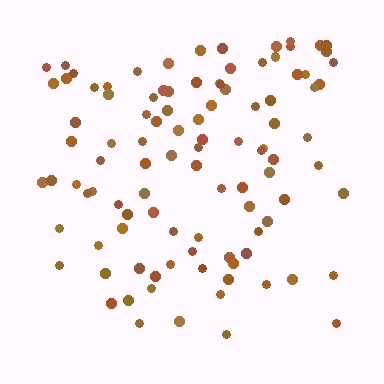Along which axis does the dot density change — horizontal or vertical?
Vertical.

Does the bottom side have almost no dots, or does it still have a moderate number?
Still a moderate number, just noticeably fewer than the top.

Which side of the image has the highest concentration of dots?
The top.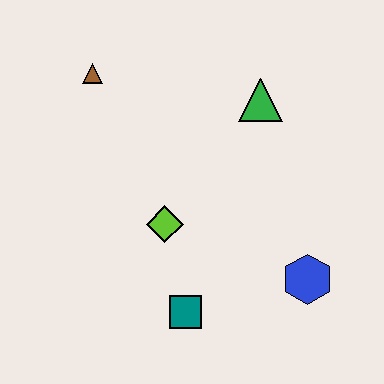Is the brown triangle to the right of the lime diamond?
No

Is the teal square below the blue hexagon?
Yes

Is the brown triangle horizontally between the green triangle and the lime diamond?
No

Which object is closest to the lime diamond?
The teal square is closest to the lime diamond.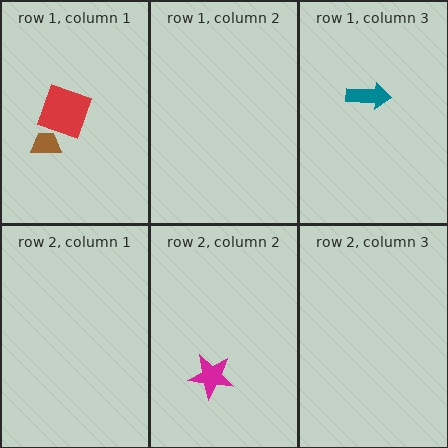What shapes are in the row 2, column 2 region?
The magenta star.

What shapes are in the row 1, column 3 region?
The teal arrow.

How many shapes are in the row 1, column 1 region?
2.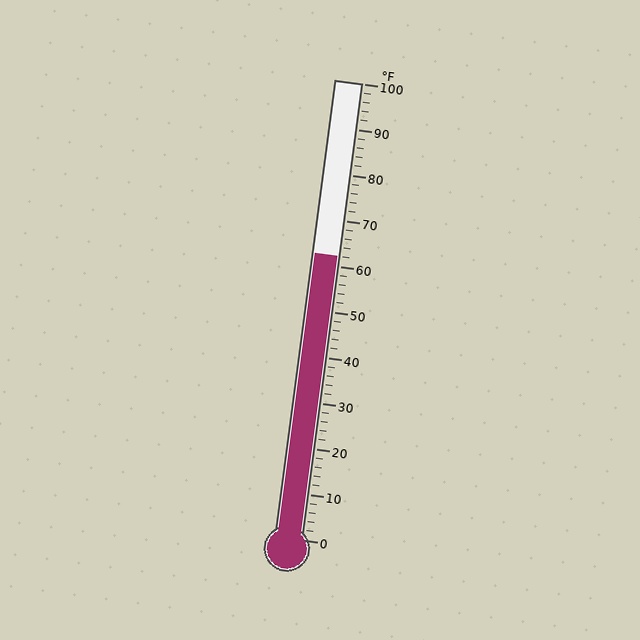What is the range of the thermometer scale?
The thermometer scale ranges from 0°F to 100°F.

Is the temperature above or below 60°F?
The temperature is above 60°F.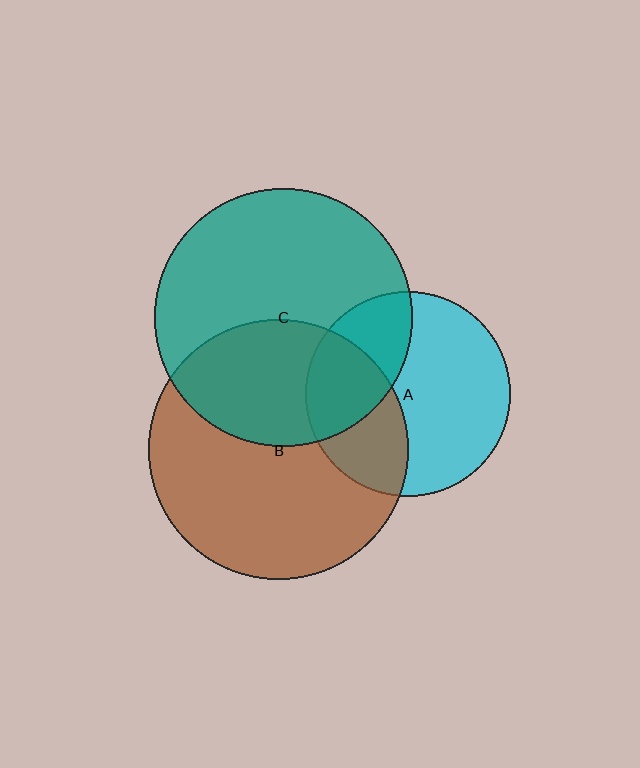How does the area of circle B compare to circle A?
Approximately 1.6 times.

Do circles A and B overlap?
Yes.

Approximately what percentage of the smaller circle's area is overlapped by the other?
Approximately 35%.